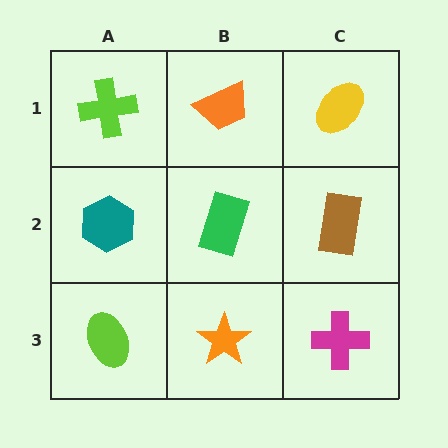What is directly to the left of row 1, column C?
An orange trapezoid.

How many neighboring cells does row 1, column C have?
2.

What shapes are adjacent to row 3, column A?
A teal hexagon (row 2, column A), an orange star (row 3, column B).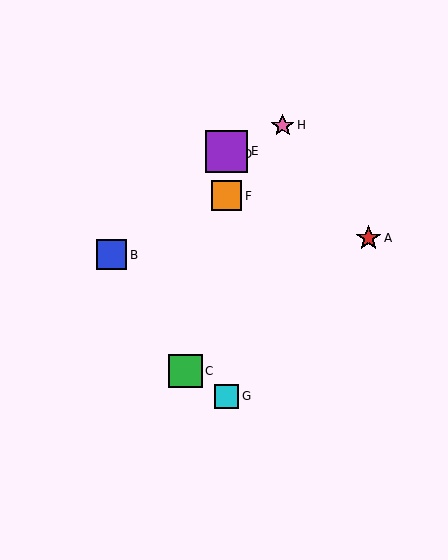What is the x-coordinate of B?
Object B is at x≈112.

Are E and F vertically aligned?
Yes, both are at x≈227.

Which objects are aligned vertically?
Objects D, E, F, G are aligned vertically.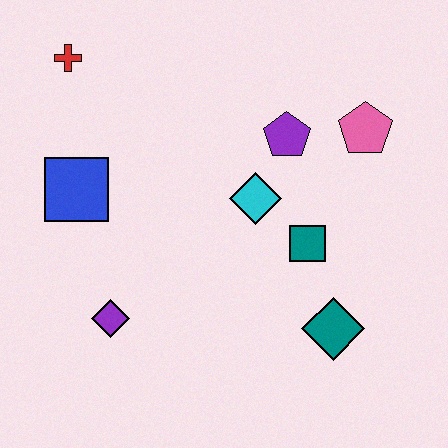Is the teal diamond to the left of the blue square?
No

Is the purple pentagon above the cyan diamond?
Yes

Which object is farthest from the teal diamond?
The red cross is farthest from the teal diamond.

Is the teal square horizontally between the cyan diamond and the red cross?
No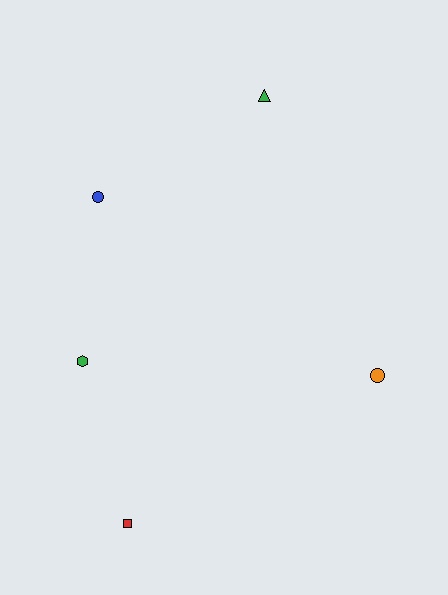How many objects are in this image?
There are 5 objects.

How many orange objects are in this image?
There is 1 orange object.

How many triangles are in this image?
There is 1 triangle.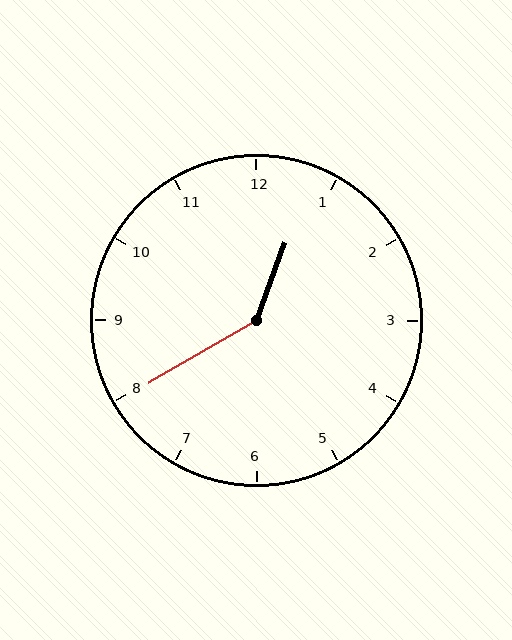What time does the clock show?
12:40.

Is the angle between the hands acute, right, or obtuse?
It is obtuse.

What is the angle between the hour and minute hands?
Approximately 140 degrees.